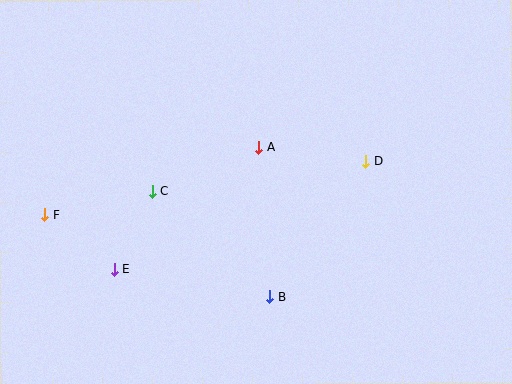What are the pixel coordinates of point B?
Point B is at (270, 296).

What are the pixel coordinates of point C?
Point C is at (152, 191).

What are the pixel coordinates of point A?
Point A is at (259, 147).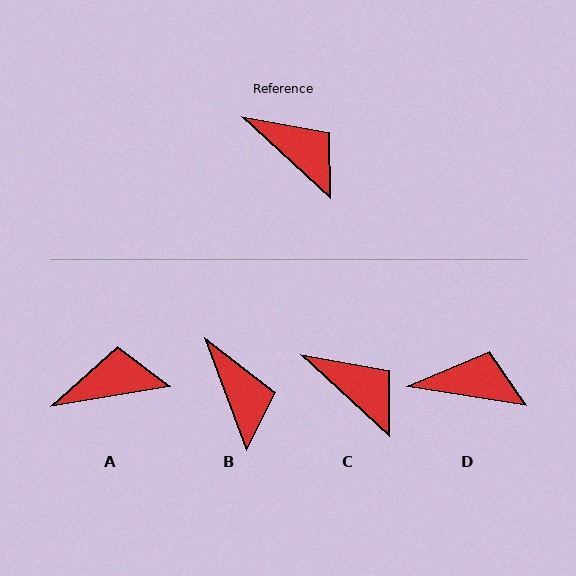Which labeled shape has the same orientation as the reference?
C.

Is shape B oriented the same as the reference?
No, it is off by about 27 degrees.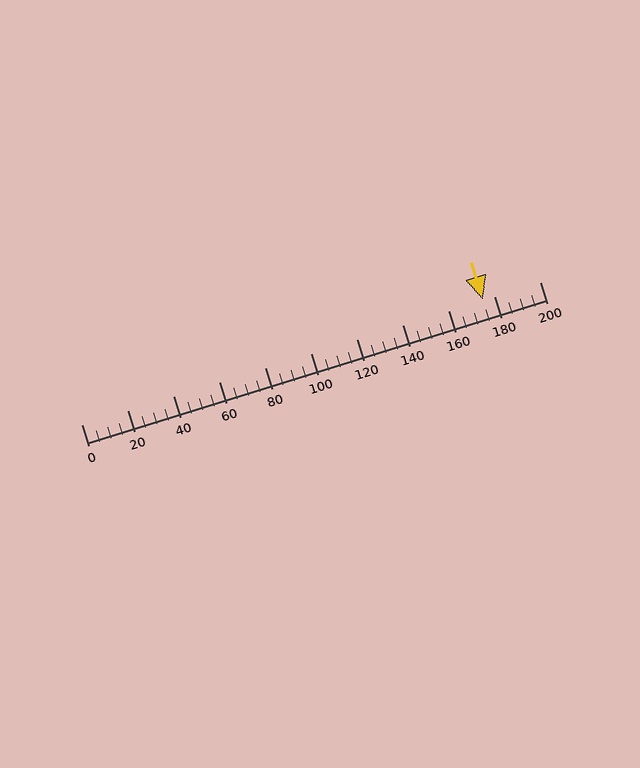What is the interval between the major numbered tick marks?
The major tick marks are spaced 20 units apart.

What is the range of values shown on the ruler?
The ruler shows values from 0 to 200.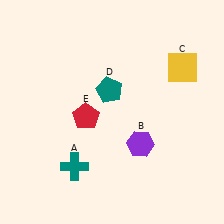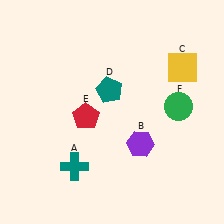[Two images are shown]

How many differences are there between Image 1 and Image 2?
There is 1 difference between the two images.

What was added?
A green circle (F) was added in Image 2.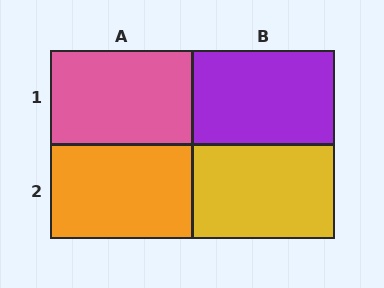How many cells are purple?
1 cell is purple.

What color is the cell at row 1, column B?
Purple.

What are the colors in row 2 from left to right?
Orange, yellow.